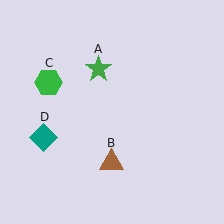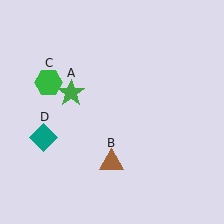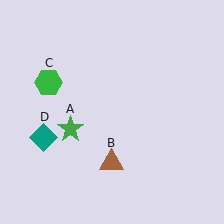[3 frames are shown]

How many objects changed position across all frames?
1 object changed position: green star (object A).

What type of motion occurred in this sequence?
The green star (object A) rotated counterclockwise around the center of the scene.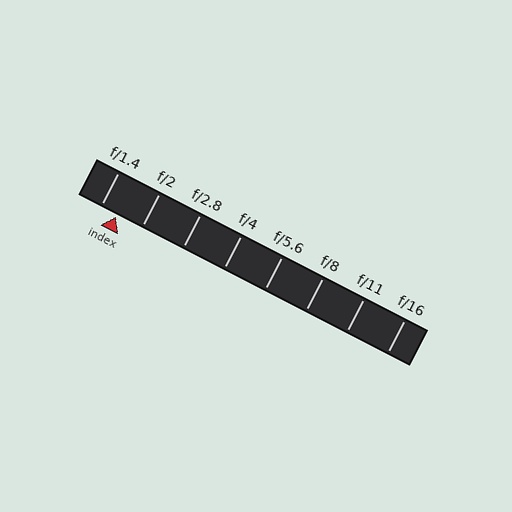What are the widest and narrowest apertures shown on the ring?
The widest aperture shown is f/1.4 and the narrowest is f/16.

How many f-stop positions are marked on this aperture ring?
There are 8 f-stop positions marked.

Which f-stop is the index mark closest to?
The index mark is closest to f/1.4.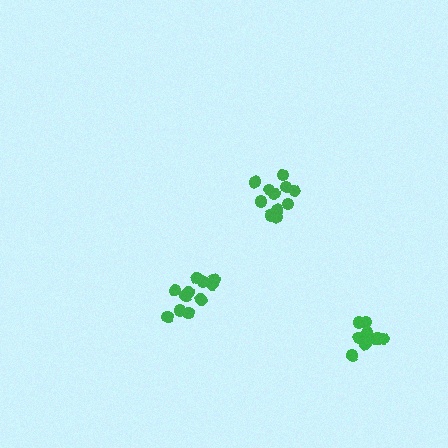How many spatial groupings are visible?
There are 3 spatial groupings.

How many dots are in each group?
Group 1: 11 dots, Group 2: 11 dots, Group 3: 9 dots (31 total).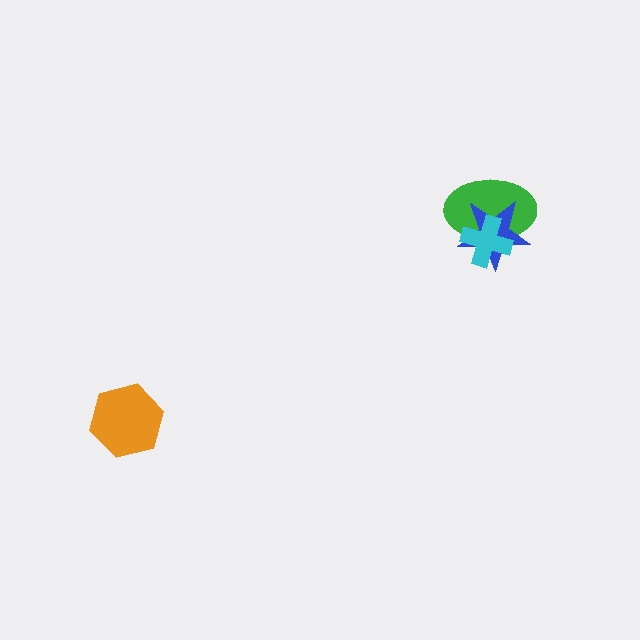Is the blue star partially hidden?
Yes, it is partially covered by another shape.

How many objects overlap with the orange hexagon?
0 objects overlap with the orange hexagon.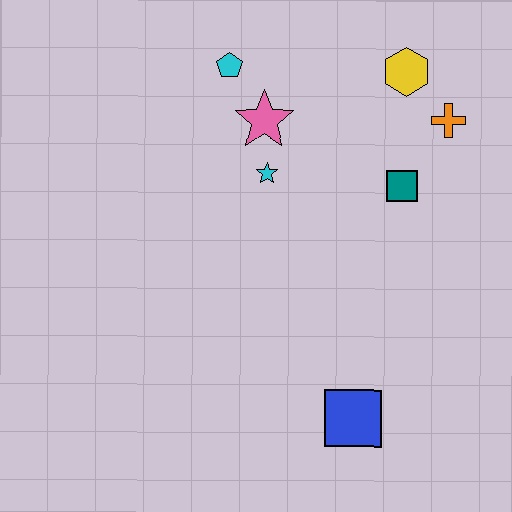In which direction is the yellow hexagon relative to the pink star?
The yellow hexagon is to the right of the pink star.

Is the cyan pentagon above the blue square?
Yes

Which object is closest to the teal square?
The orange cross is closest to the teal square.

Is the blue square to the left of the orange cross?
Yes